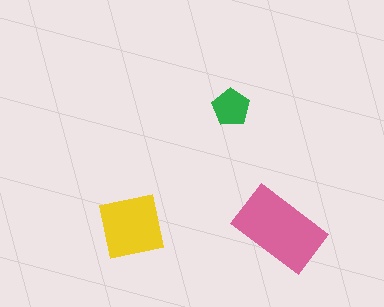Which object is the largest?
The pink rectangle.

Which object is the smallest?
The green pentagon.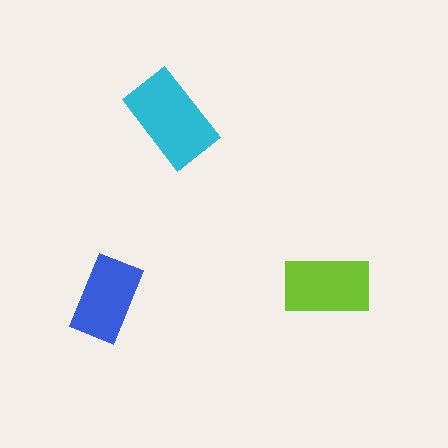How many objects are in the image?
There are 3 objects in the image.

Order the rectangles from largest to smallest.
the cyan one, the lime one, the blue one.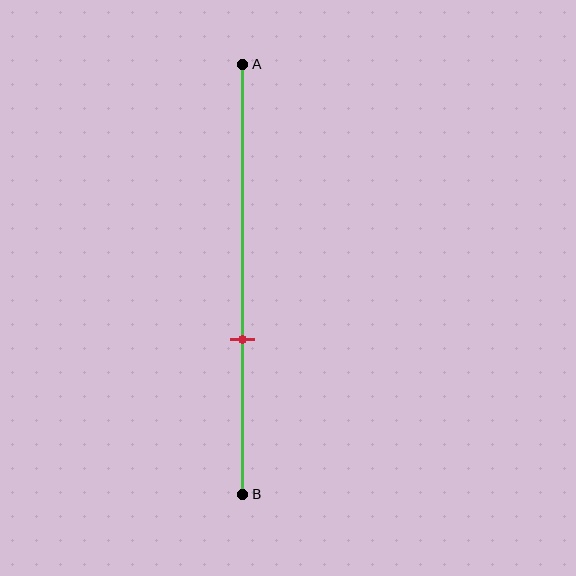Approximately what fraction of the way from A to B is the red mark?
The red mark is approximately 65% of the way from A to B.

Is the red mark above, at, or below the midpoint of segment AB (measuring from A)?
The red mark is below the midpoint of segment AB.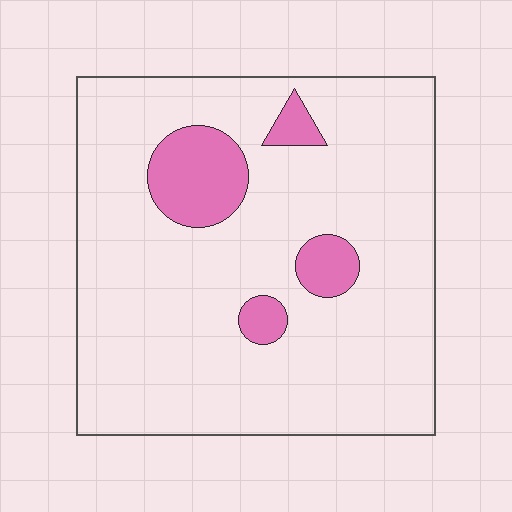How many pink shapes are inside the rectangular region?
4.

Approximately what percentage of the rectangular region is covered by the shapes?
Approximately 10%.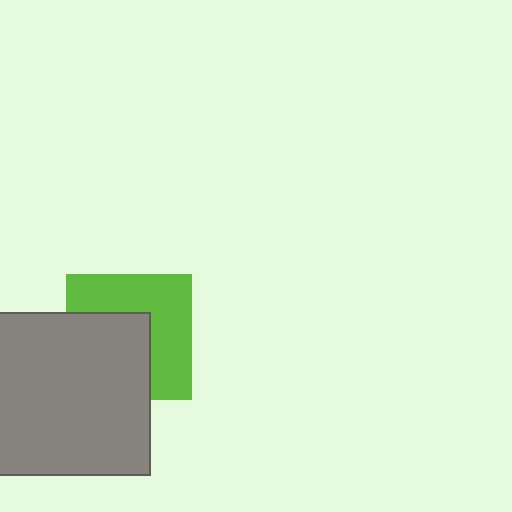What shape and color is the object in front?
The object in front is a gray rectangle.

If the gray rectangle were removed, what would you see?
You would see the complete lime square.